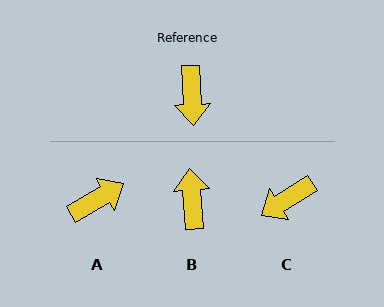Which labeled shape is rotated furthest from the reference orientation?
B, about 177 degrees away.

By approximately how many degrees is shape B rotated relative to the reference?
Approximately 177 degrees clockwise.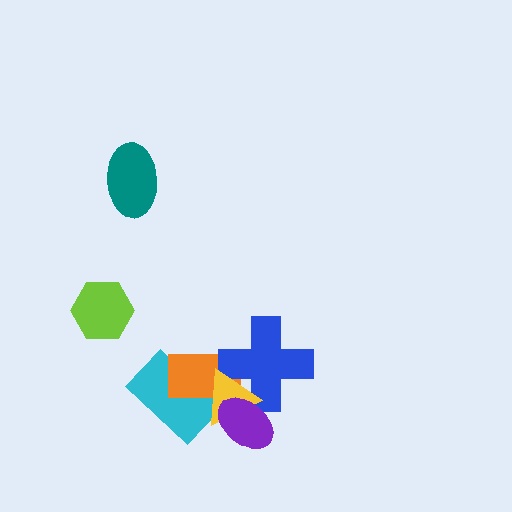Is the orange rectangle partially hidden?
Yes, it is partially covered by another shape.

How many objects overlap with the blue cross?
3 objects overlap with the blue cross.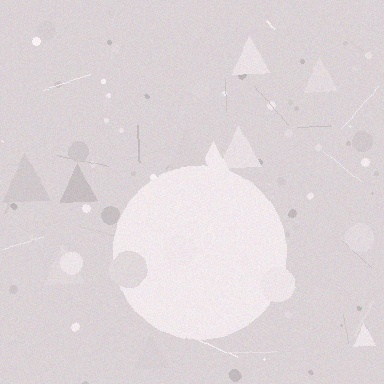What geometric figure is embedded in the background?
A circle is embedded in the background.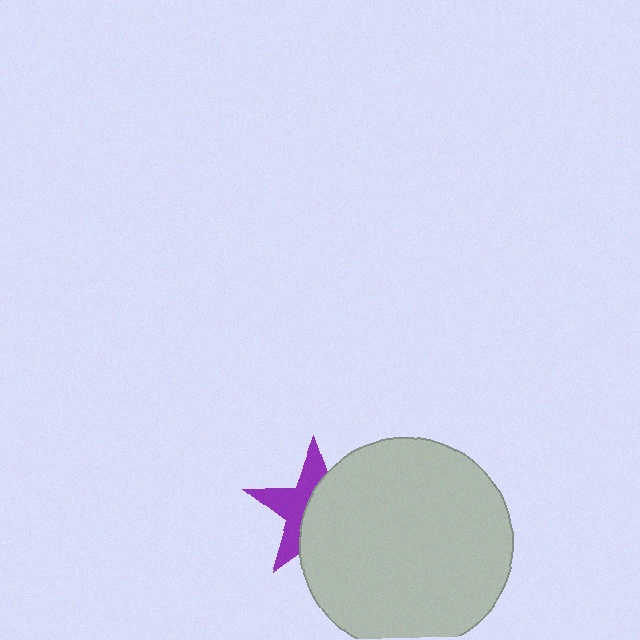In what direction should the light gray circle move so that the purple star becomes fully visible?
The light gray circle should move right. That is the shortest direction to clear the overlap and leave the purple star fully visible.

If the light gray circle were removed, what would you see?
You would see the complete purple star.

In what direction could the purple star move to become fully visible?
The purple star could move left. That would shift it out from behind the light gray circle entirely.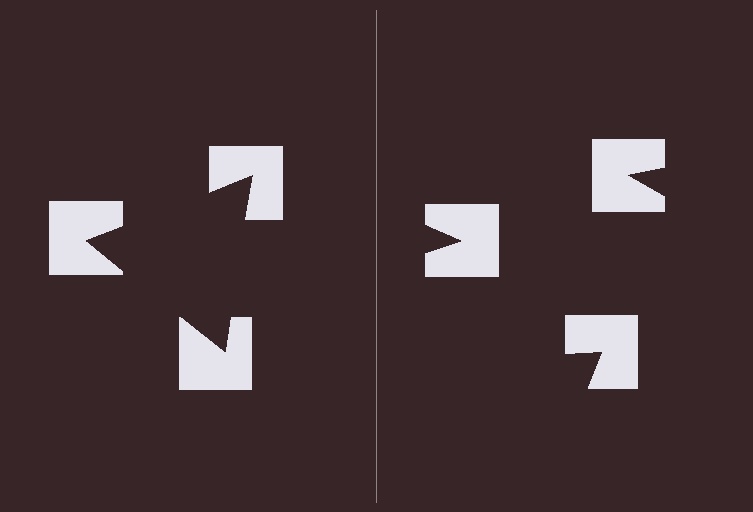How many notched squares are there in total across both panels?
6 — 3 on each side.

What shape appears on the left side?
An illusory triangle.